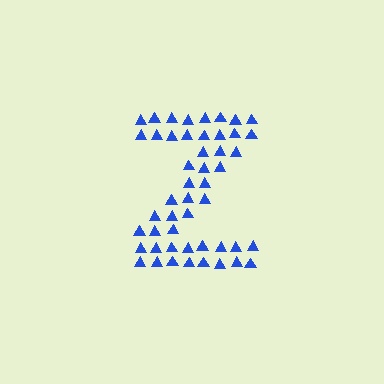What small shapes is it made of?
It is made of small triangles.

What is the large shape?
The large shape is the letter Z.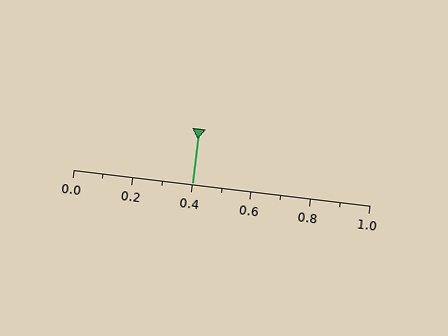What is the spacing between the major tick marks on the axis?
The major ticks are spaced 0.2 apart.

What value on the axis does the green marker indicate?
The marker indicates approximately 0.4.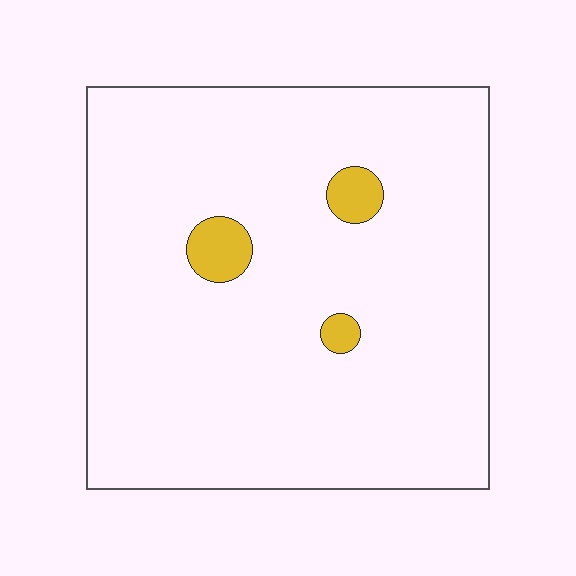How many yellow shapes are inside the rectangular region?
3.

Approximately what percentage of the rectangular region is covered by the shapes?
Approximately 5%.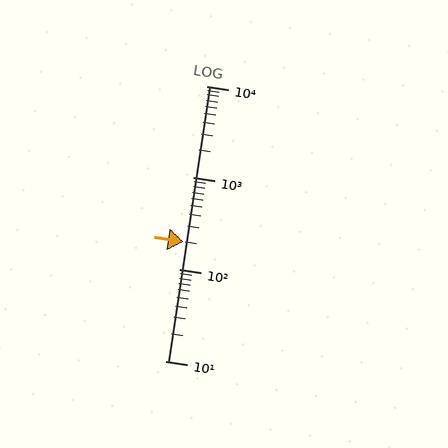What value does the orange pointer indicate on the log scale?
The pointer indicates approximately 200.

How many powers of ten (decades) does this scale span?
The scale spans 3 decades, from 10 to 10000.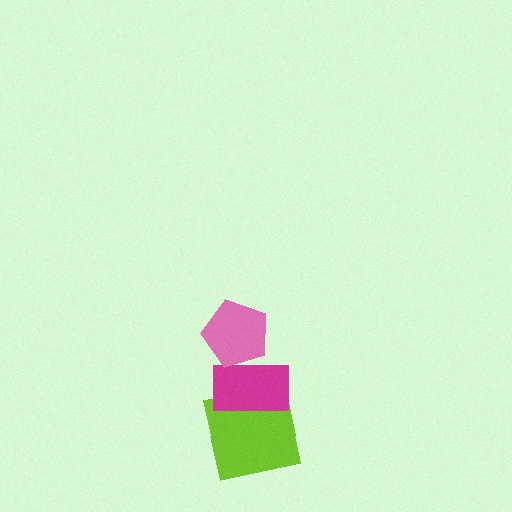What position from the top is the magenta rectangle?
The magenta rectangle is 2nd from the top.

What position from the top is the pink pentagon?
The pink pentagon is 1st from the top.